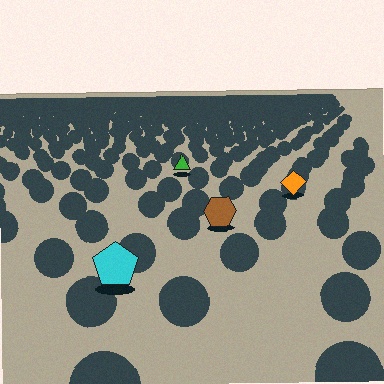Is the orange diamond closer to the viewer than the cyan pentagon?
No. The cyan pentagon is closer — you can tell from the texture gradient: the ground texture is coarser near it.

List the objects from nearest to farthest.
From nearest to farthest: the cyan pentagon, the brown hexagon, the orange diamond, the green triangle.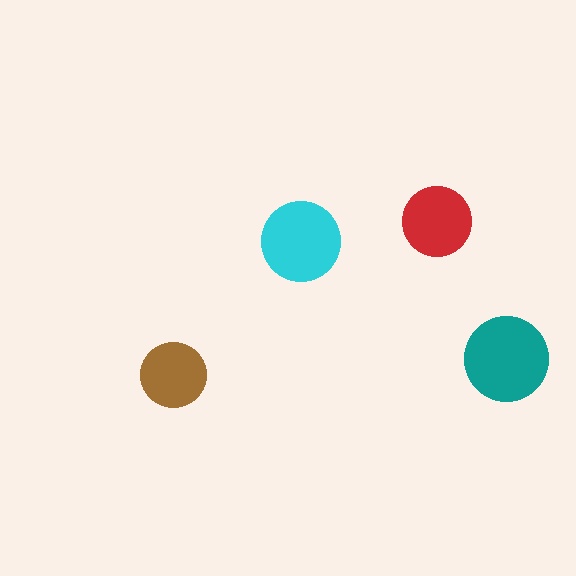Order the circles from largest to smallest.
the teal one, the cyan one, the red one, the brown one.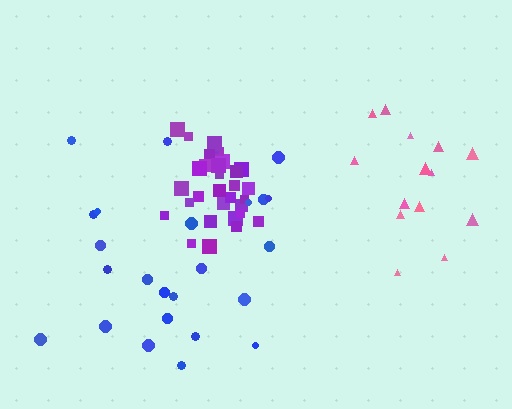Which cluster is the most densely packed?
Purple.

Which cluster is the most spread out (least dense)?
Blue.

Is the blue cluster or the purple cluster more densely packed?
Purple.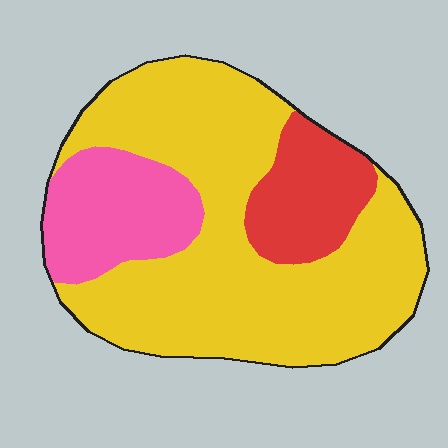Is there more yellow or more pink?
Yellow.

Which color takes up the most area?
Yellow, at roughly 65%.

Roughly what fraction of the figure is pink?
Pink takes up about one sixth (1/6) of the figure.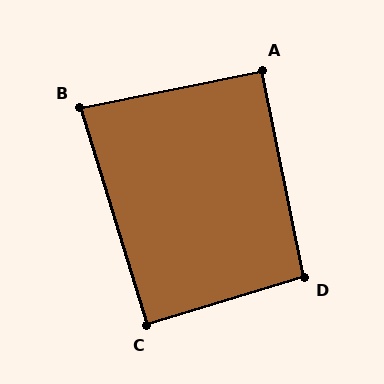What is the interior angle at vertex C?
Approximately 90 degrees (approximately right).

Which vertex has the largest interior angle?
D, at approximately 96 degrees.